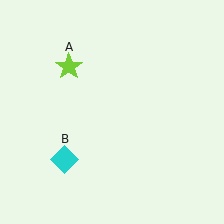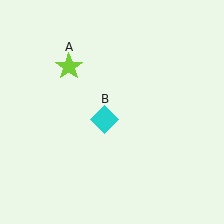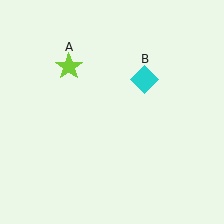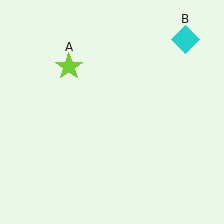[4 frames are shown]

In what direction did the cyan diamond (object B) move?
The cyan diamond (object B) moved up and to the right.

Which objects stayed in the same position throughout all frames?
Lime star (object A) remained stationary.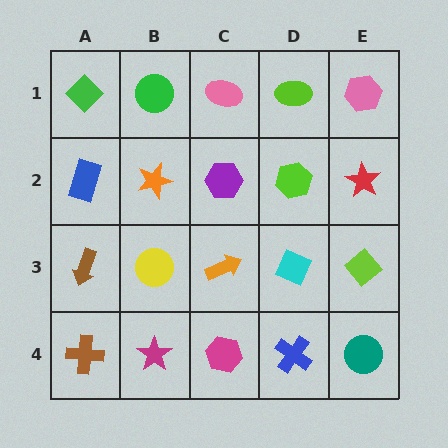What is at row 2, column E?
A red star.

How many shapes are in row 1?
5 shapes.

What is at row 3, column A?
A brown arrow.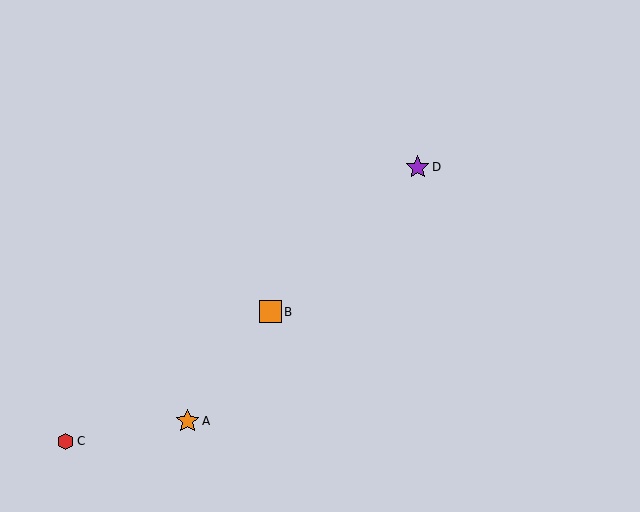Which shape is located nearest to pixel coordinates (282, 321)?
The orange square (labeled B) at (270, 312) is nearest to that location.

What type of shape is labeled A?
Shape A is an orange star.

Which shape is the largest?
The purple star (labeled D) is the largest.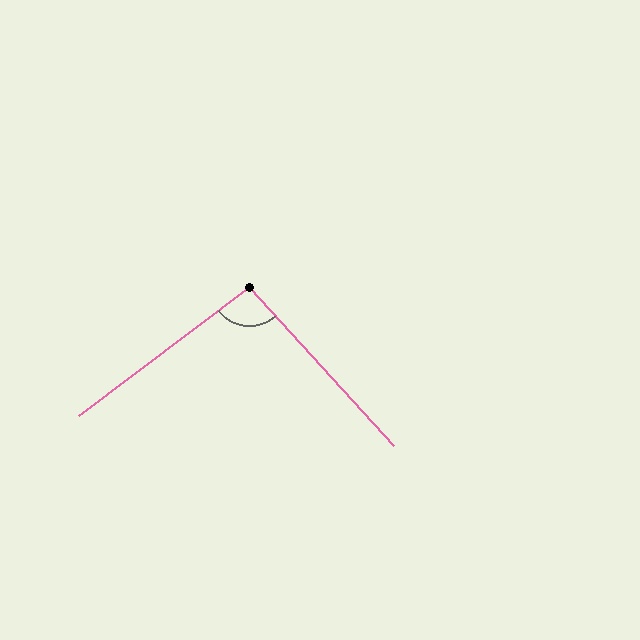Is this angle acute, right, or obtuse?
It is obtuse.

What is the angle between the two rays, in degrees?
Approximately 95 degrees.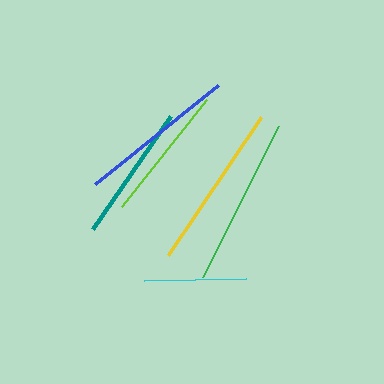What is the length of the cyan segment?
The cyan segment is approximately 102 pixels long.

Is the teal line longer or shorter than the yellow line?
The yellow line is longer than the teal line.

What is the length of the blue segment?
The blue segment is approximately 157 pixels long.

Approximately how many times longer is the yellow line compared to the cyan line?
The yellow line is approximately 1.6 times the length of the cyan line.